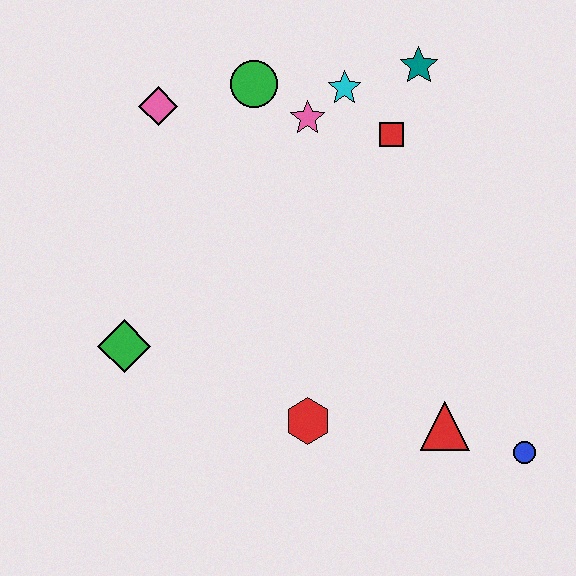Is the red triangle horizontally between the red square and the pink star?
No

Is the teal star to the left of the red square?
No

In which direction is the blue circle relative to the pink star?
The blue circle is below the pink star.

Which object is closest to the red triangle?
The blue circle is closest to the red triangle.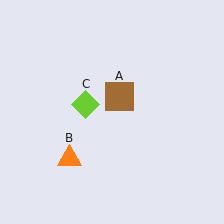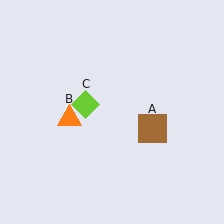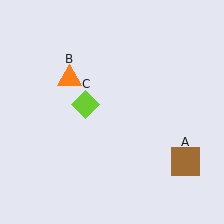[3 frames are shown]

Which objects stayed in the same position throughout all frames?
Lime diamond (object C) remained stationary.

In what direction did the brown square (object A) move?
The brown square (object A) moved down and to the right.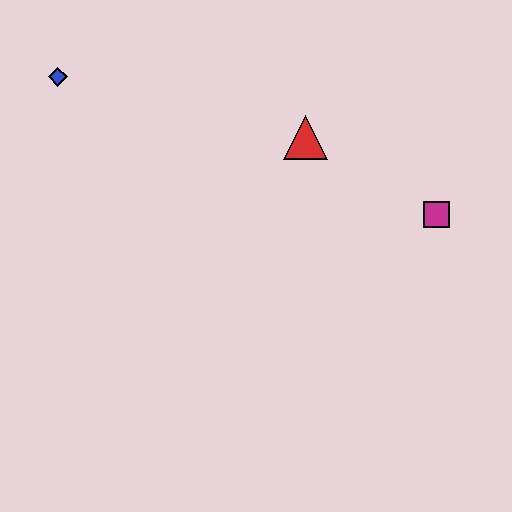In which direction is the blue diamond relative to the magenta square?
The blue diamond is to the left of the magenta square.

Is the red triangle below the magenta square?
No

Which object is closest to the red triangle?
The magenta square is closest to the red triangle.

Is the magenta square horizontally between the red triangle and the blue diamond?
No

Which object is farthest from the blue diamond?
The magenta square is farthest from the blue diamond.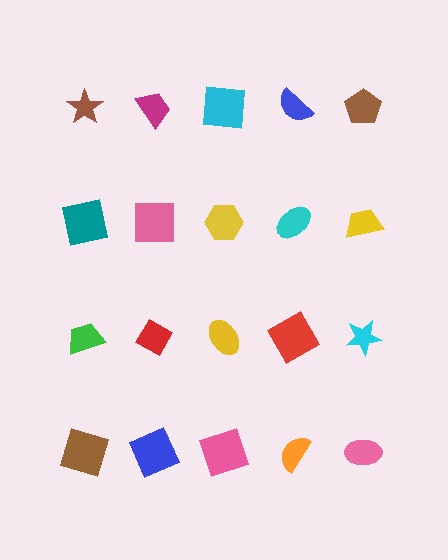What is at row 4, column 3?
A pink square.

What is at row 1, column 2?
A magenta trapezoid.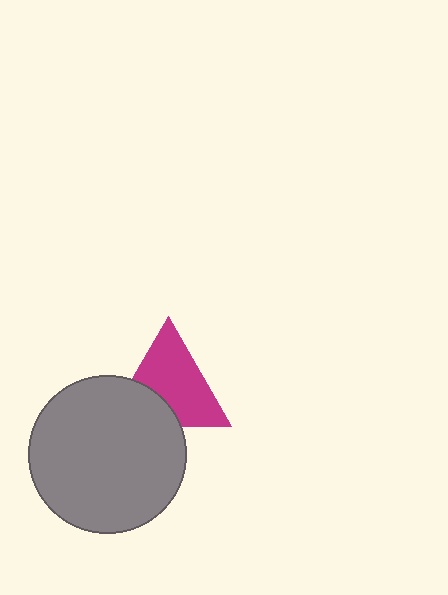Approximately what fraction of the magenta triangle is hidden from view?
Roughly 32% of the magenta triangle is hidden behind the gray circle.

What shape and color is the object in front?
The object in front is a gray circle.